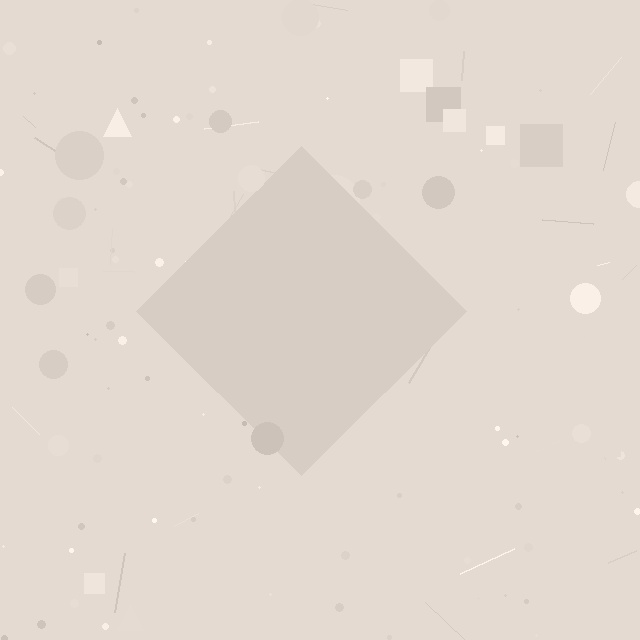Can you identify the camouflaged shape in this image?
The camouflaged shape is a diamond.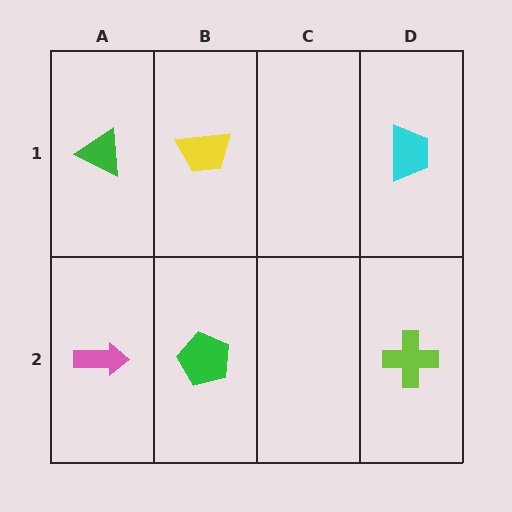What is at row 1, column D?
A cyan trapezoid.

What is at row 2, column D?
A lime cross.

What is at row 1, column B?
A yellow trapezoid.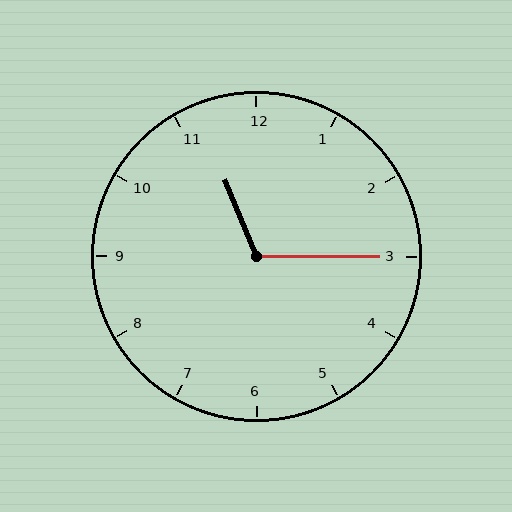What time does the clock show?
11:15.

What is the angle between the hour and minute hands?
Approximately 112 degrees.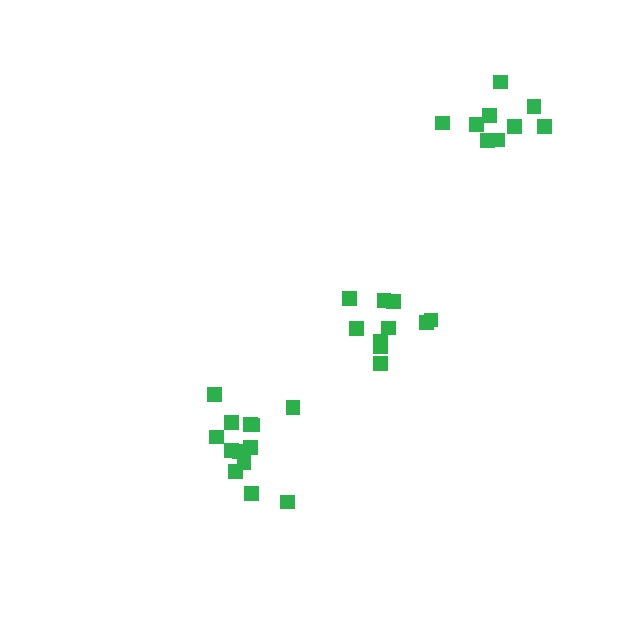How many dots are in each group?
Group 1: 10 dots, Group 2: 13 dots, Group 3: 9 dots (32 total).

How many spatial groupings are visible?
There are 3 spatial groupings.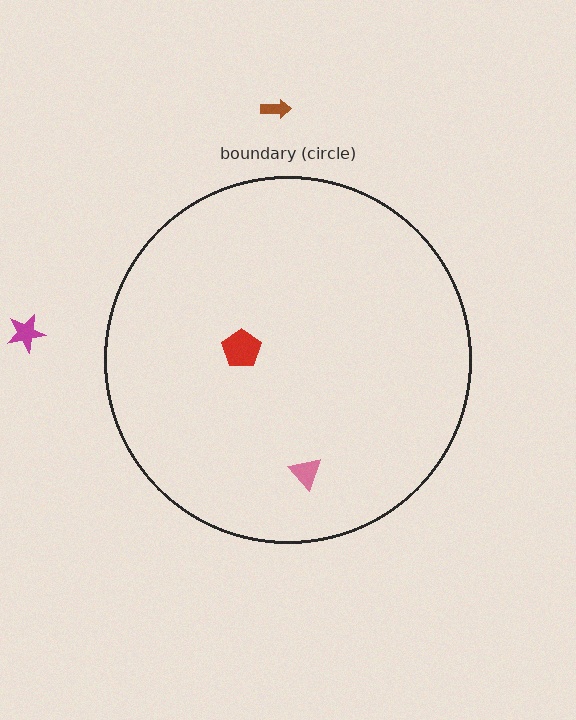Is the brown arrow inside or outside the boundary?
Outside.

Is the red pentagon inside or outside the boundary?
Inside.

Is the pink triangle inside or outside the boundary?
Inside.